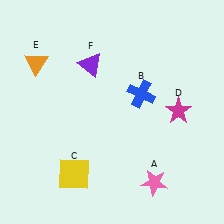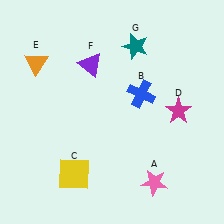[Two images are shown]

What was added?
A teal star (G) was added in Image 2.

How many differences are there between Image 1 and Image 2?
There is 1 difference between the two images.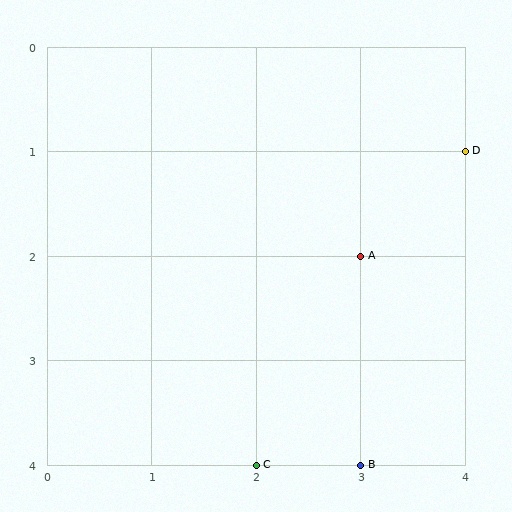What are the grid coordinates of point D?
Point D is at grid coordinates (4, 1).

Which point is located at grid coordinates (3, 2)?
Point A is at (3, 2).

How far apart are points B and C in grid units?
Points B and C are 1 column apart.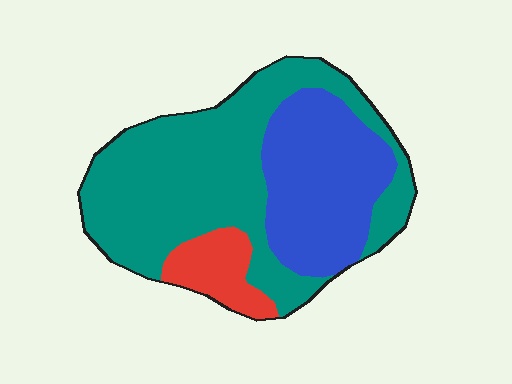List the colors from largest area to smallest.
From largest to smallest: teal, blue, red.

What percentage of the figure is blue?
Blue covers roughly 30% of the figure.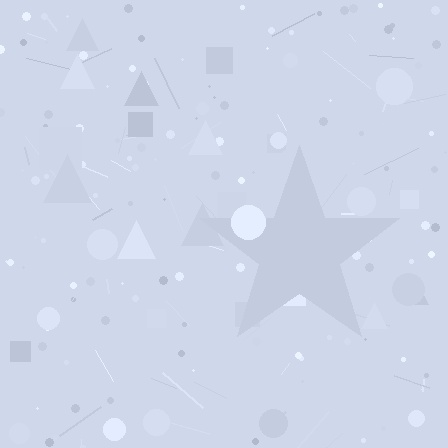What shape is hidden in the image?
A star is hidden in the image.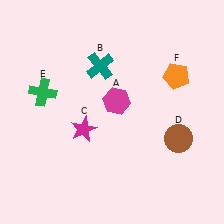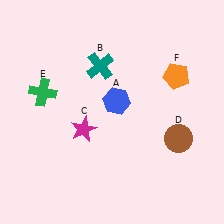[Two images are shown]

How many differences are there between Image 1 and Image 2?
There is 1 difference between the two images.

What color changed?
The hexagon (A) changed from magenta in Image 1 to blue in Image 2.